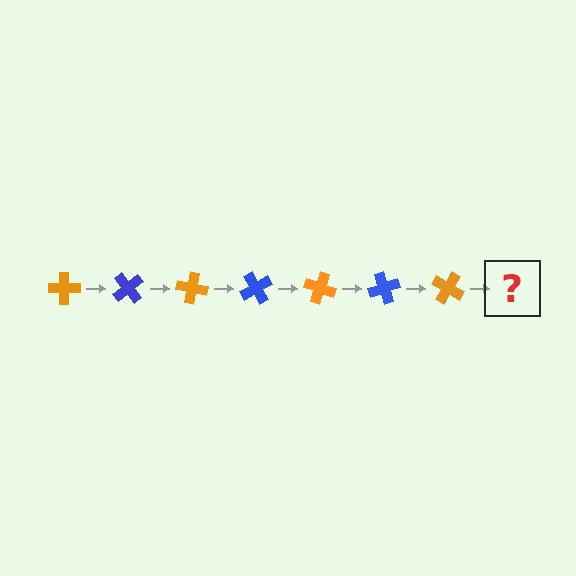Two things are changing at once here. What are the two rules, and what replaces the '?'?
The two rules are that it rotates 50 degrees each step and the color cycles through orange and blue. The '?' should be a blue cross, rotated 350 degrees from the start.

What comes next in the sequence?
The next element should be a blue cross, rotated 350 degrees from the start.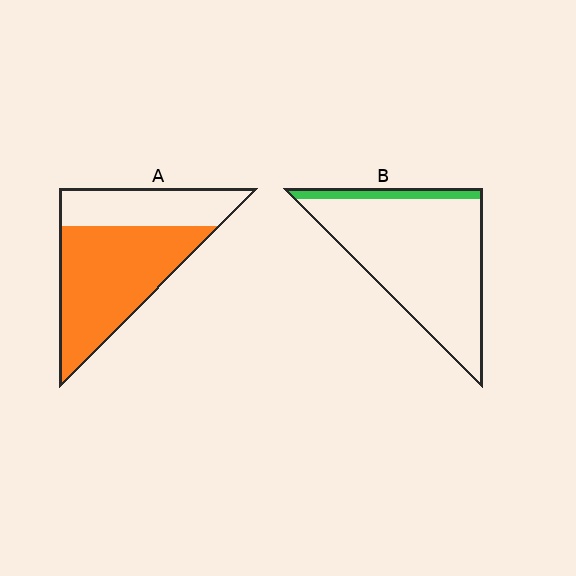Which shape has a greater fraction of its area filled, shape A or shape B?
Shape A.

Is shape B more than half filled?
No.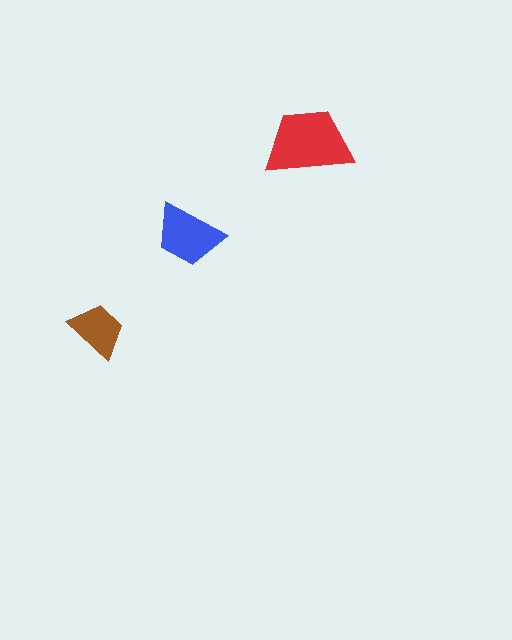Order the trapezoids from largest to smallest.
the red one, the blue one, the brown one.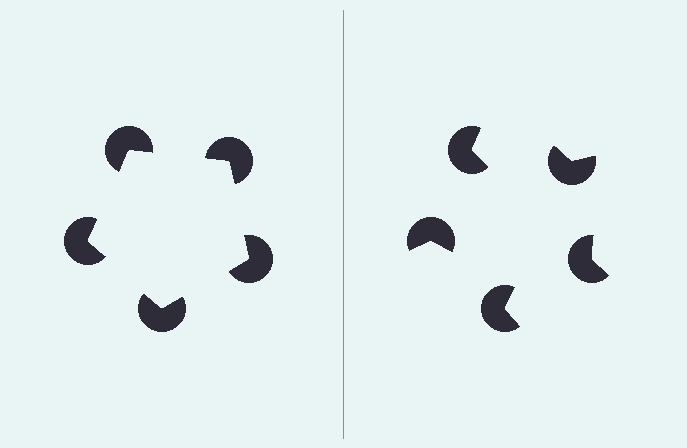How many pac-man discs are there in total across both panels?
10 — 5 on each side.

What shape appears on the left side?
An illusory pentagon.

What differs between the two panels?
The pac-man discs are positioned identically on both sides; only the wedge orientations differ. On the left they align to a pentagon; on the right they are misaligned.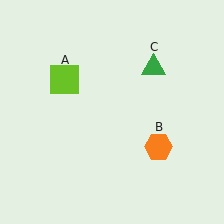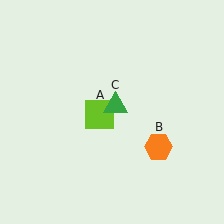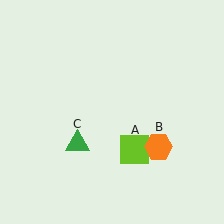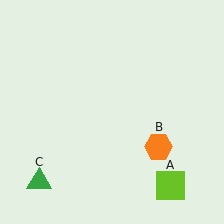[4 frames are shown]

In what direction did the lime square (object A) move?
The lime square (object A) moved down and to the right.